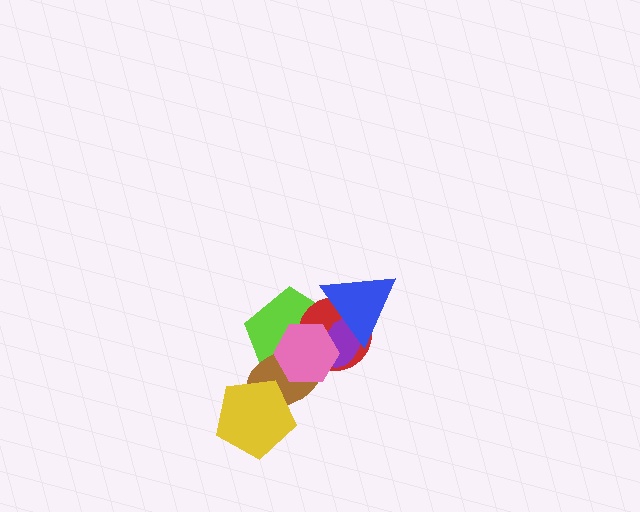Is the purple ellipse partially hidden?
Yes, it is partially covered by another shape.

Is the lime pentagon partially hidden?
Yes, it is partially covered by another shape.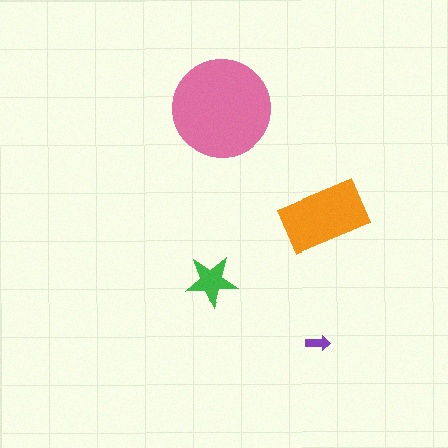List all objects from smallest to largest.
The purple arrow, the green star, the orange rectangle, the pink circle.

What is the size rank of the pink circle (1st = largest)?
1st.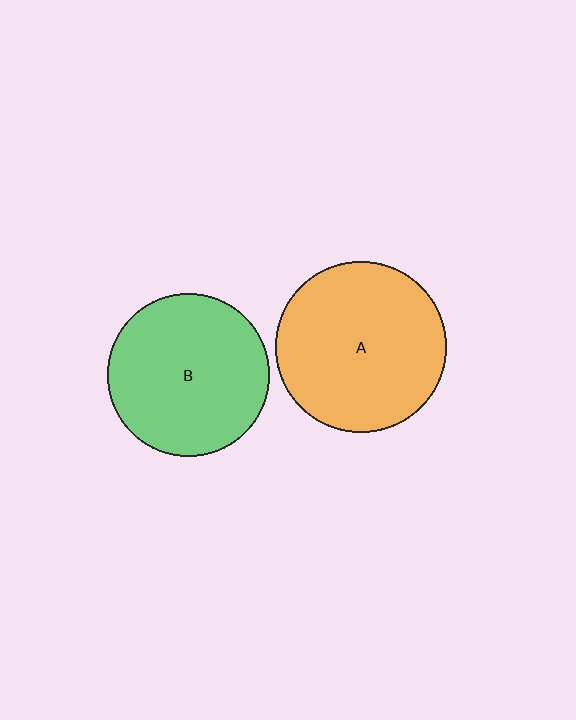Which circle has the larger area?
Circle A (orange).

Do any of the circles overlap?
No, none of the circles overlap.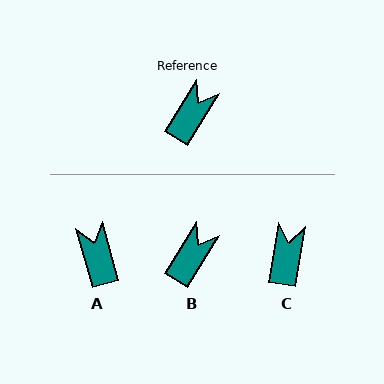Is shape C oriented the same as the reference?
No, it is off by about 23 degrees.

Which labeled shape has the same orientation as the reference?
B.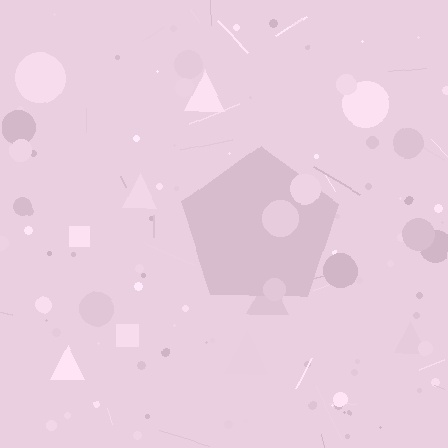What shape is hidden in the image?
A pentagon is hidden in the image.